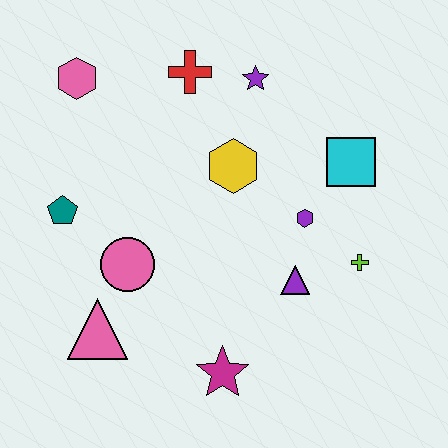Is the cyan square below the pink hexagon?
Yes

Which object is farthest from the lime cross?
The pink hexagon is farthest from the lime cross.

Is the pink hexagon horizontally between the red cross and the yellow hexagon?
No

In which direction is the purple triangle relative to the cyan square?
The purple triangle is below the cyan square.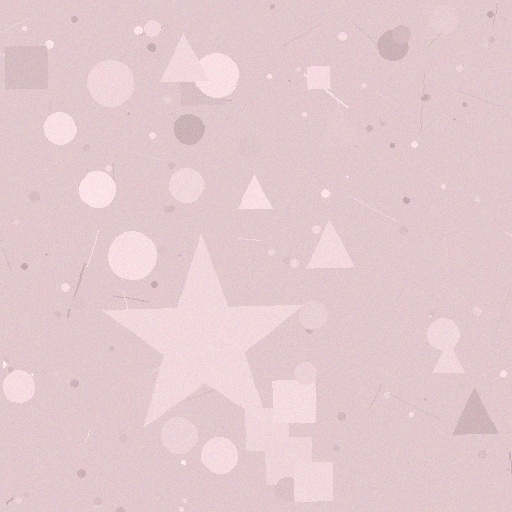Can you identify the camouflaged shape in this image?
The camouflaged shape is a star.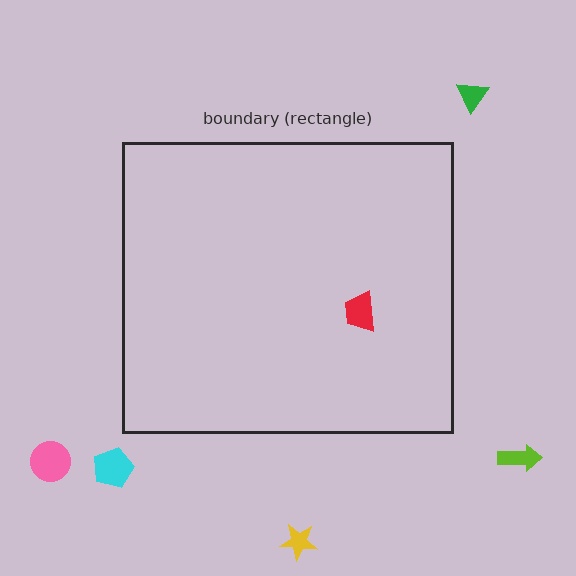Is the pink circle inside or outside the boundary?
Outside.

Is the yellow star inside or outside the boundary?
Outside.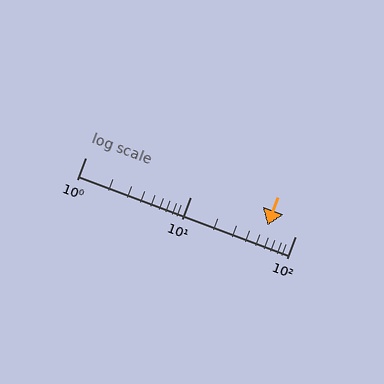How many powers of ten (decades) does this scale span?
The scale spans 2 decades, from 1 to 100.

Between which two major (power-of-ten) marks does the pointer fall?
The pointer is between 10 and 100.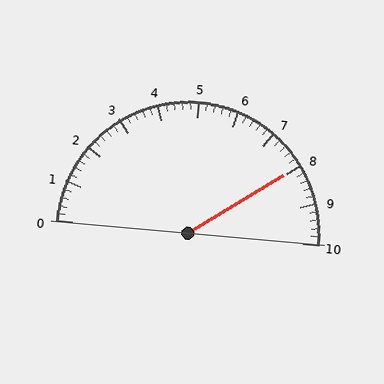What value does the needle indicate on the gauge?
The needle indicates approximately 8.0.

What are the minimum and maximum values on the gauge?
The gauge ranges from 0 to 10.